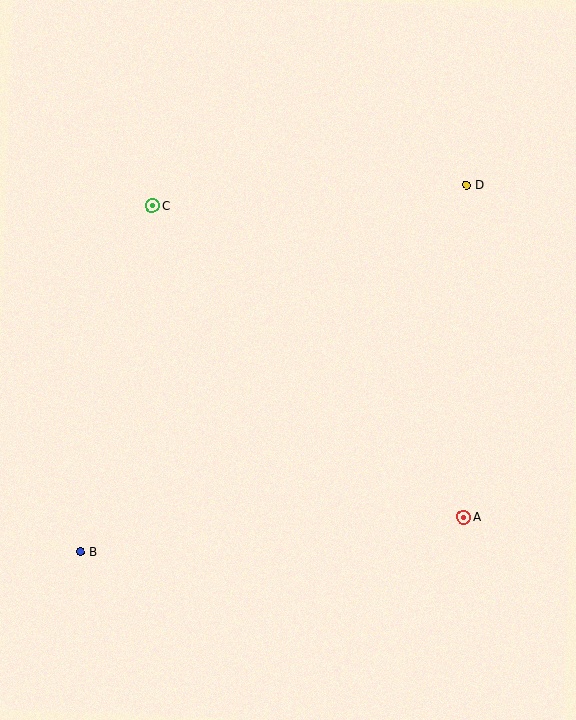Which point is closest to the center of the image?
Point C at (153, 206) is closest to the center.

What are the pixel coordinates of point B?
Point B is at (80, 551).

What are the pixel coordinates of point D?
Point D is at (466, 185).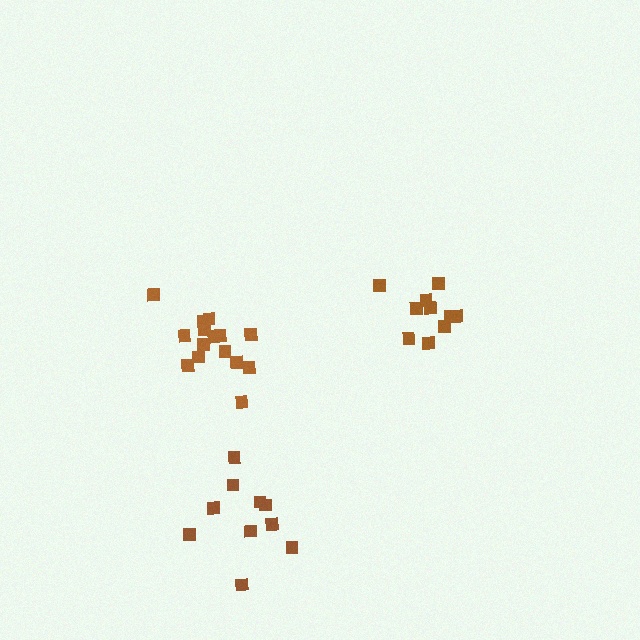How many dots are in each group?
Group 1: 15 dots, Group 2: 10 dots, Group 3: 10 dots (35 total).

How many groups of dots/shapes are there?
There are 3 groups.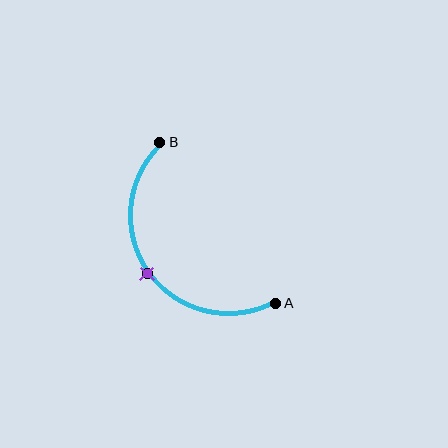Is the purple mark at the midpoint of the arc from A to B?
Yes. The purple mark lies on the arc at equal arc-length from both A and B — it is the arc midpoint.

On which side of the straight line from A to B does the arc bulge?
The arc bulges below and to the left of the straight line connecting A and B.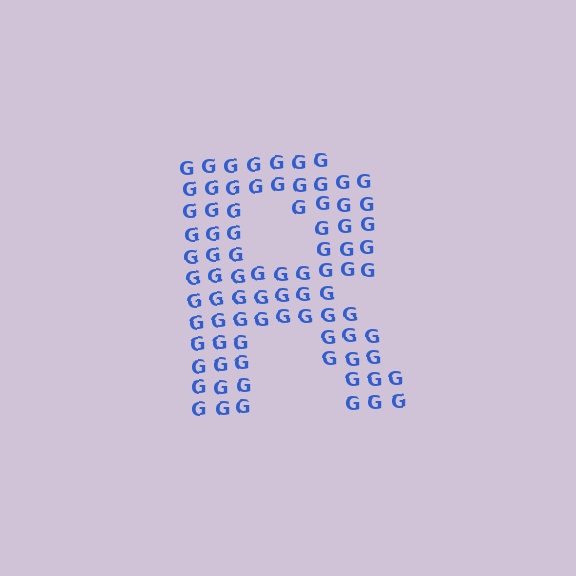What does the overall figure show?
The overall figure shows the letter R.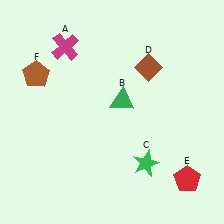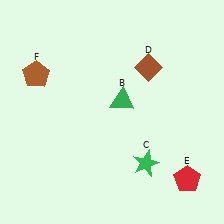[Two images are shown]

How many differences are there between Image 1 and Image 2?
There is 1 difference between the two images.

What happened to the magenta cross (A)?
The magenta cross (A) was removed in Image 2. It was in the top-left area of Image 1.